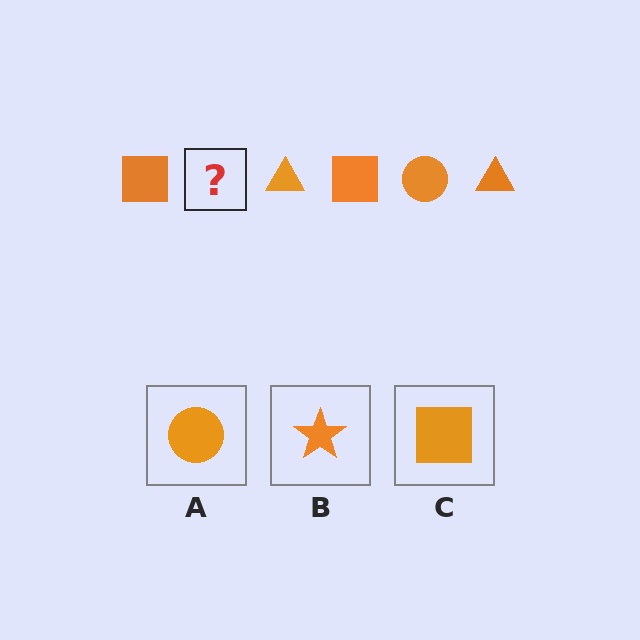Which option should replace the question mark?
Option A.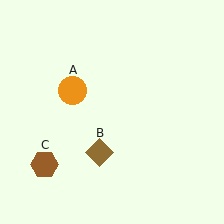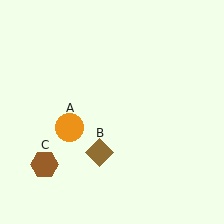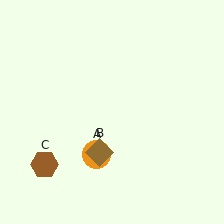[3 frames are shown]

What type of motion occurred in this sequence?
The orange circle (object A) rotated counterclockwise around the center of the scene.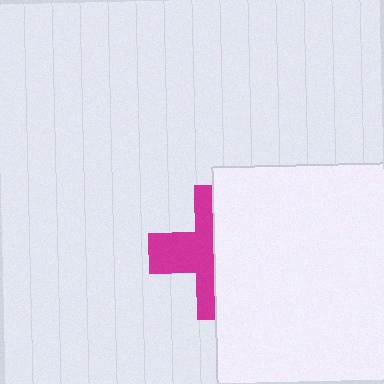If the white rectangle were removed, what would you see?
You would see the complete magenta cross.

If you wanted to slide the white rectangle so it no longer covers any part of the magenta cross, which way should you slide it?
Slide it right — that is the most direct way to separate the two shapes.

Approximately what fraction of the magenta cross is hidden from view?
Roughly 54% of the magenta cross is hidden behind the white rectangle.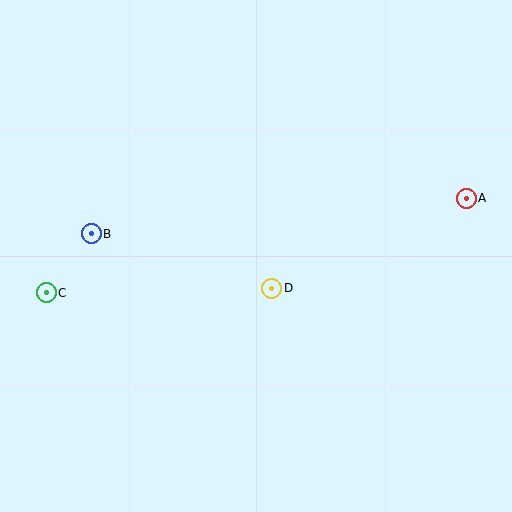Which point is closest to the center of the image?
Point D at (272, 288) is closest to the center.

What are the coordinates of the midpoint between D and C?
The midpoint between D and C is at (159, 291).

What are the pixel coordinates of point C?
Point C is at (46, 293).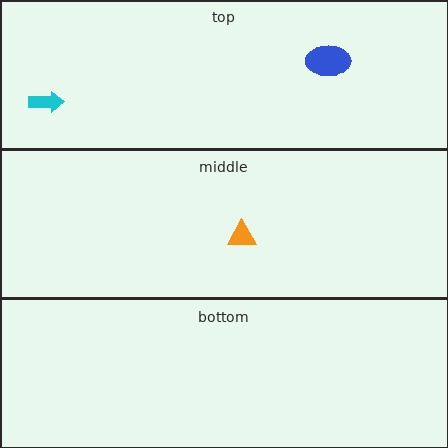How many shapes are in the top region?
2.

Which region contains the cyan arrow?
The top region.